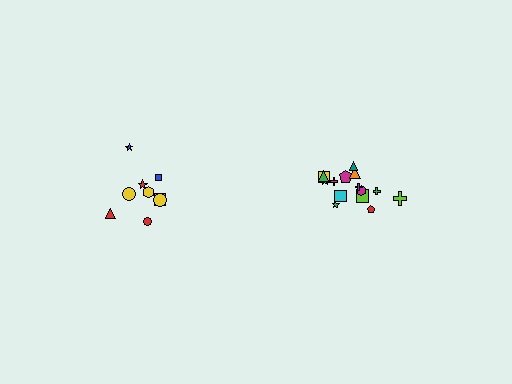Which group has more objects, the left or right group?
The right group.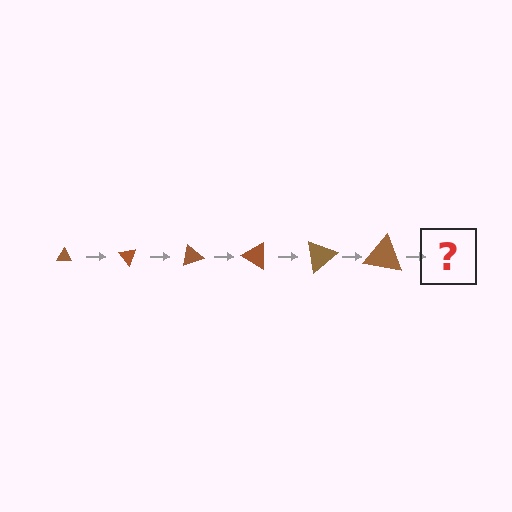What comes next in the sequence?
The next element should be a triangle, larger than the previous one and rotated 300 degrees from the start.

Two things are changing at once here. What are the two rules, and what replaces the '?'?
The two rules are that the triangle grows larger each step and it rotates 50 degrees each step. The '?' should be a triangle, larger than the previous one and rotated 300 degrees from the start.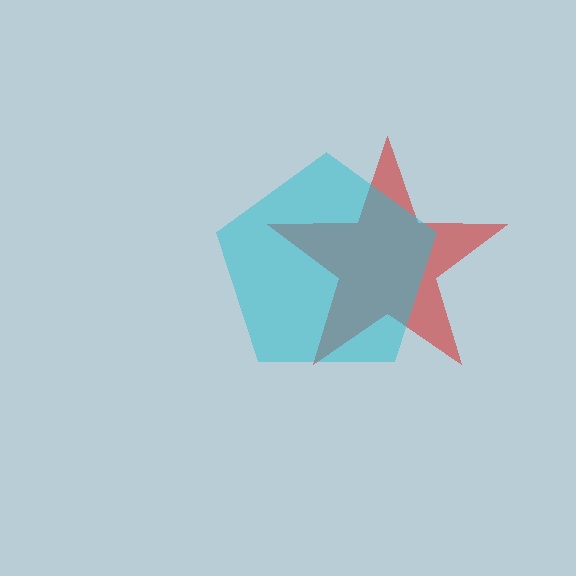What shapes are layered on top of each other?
The layered shapes are: a red star, a cyan pentagon.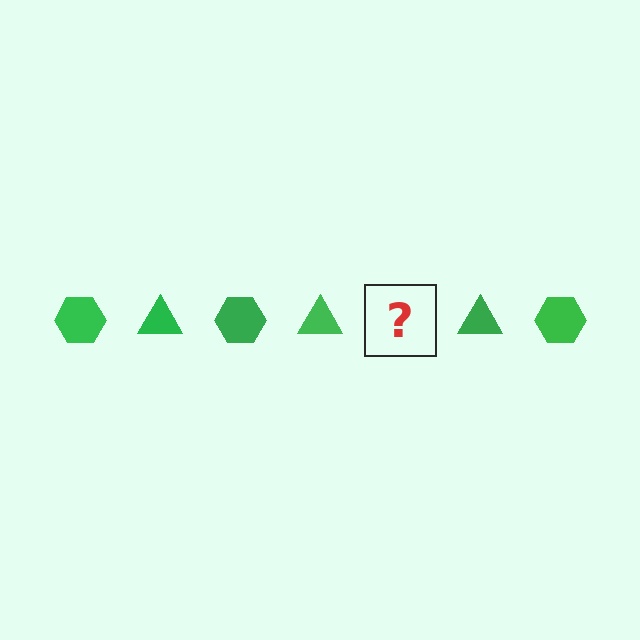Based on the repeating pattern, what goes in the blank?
The blank should be a green hexagon.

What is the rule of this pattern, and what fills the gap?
The rule is that the pattern cycles through hexagon, triangle shapes in green. The gap should be filled with a green hexagon.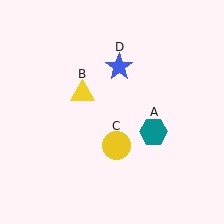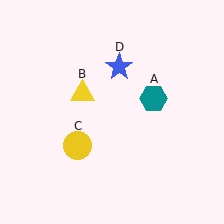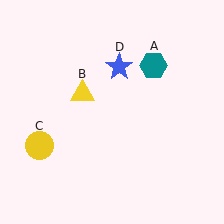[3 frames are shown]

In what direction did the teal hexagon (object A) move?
The teal hexagon (object A) moved up.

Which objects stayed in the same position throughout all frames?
Yellow triangle (object B) and blue star (object D) remained stationary.